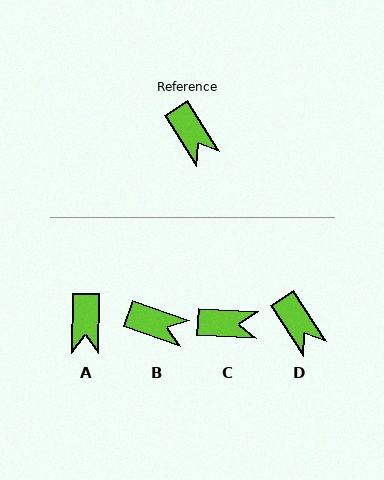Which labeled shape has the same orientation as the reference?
D.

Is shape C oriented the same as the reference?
No, it is off by about 54 degrees.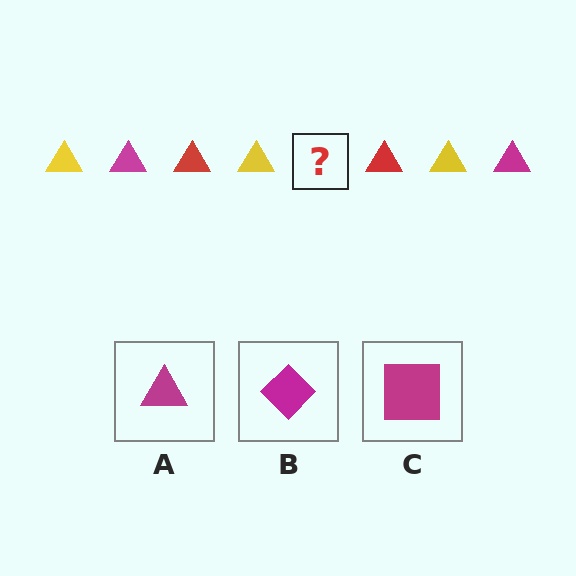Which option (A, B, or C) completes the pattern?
A.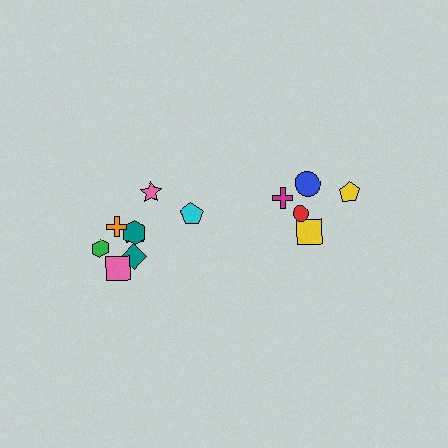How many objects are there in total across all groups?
There are 13 objects.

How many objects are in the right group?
There are 5 objects.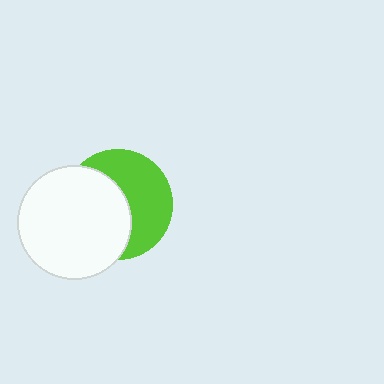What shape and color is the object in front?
The object in front is a white circle.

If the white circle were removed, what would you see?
You would see the complete lime circle.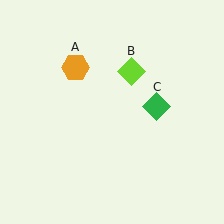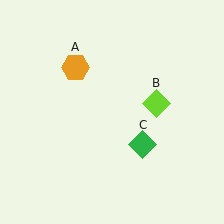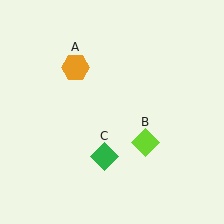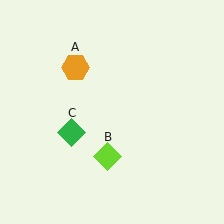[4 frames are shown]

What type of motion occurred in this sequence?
The lime diamond (object B), green diamond (object C) rotated clockwise around the center of the scene.